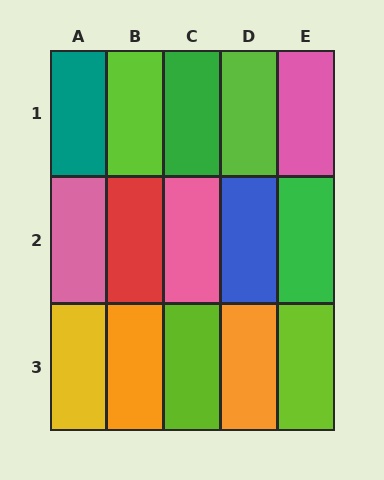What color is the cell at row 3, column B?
Orange.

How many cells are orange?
2 cells are orange.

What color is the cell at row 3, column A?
Yellow.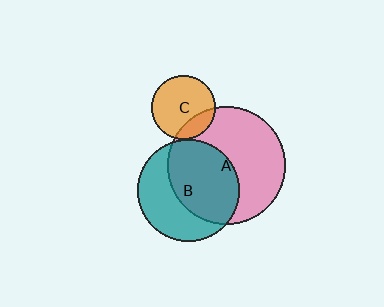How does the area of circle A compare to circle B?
Approximately 1.3 times.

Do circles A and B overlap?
Yes.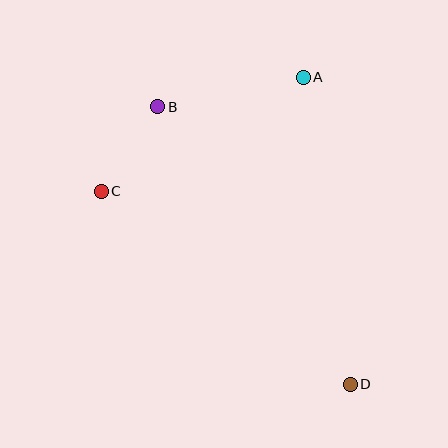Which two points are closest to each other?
Points B and C are closest to each other.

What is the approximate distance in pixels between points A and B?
The distance between A and B is approximately 148 pixels.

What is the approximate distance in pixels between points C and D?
The distance between C and D is approximately 315 pixels.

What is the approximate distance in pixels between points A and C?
The distance between A and C is approximately 232 pixels.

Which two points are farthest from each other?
Points B and D are farthest from each other.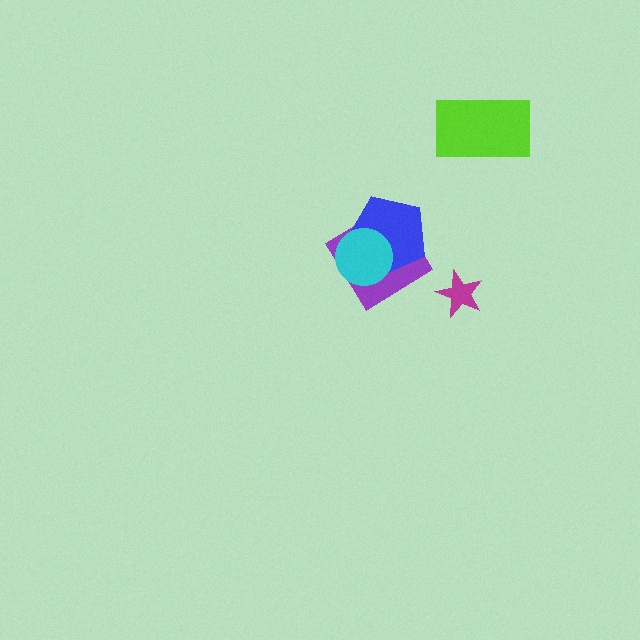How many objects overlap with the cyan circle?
2 objects overlap with the cyan circle.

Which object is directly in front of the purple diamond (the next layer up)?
The blue pentagon is directly in front of the purple diamond.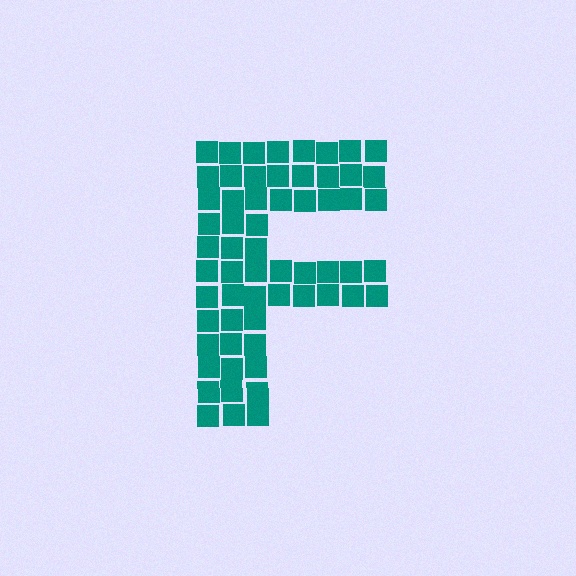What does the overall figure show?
The overall figure shows the letter F.